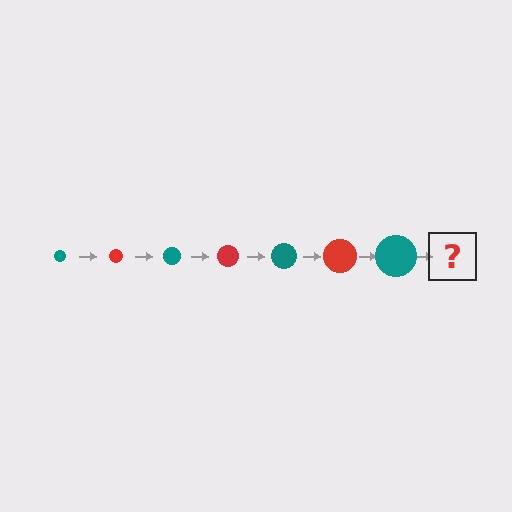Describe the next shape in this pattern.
It should be a red circle, larger than the previous one.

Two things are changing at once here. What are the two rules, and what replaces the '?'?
The two rules are that the circle grows larger each step and the color cycles through teal and red. The '?' should be a red circle, larger than the previous one.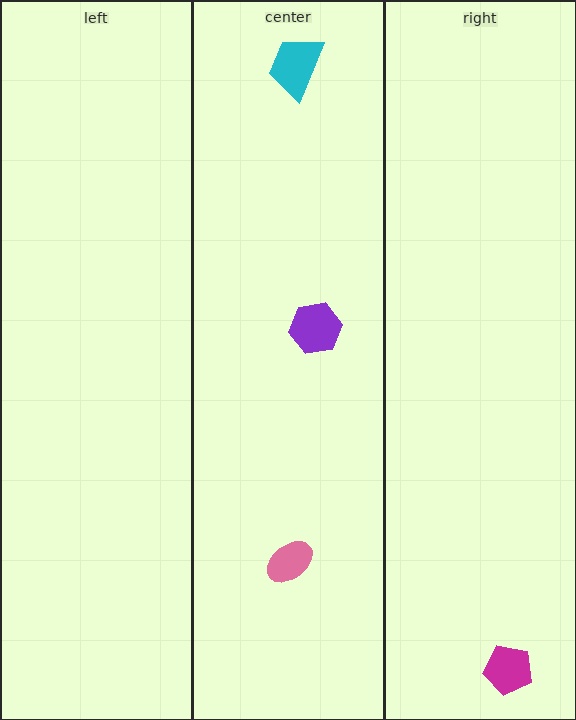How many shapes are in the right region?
1.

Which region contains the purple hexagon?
The center region.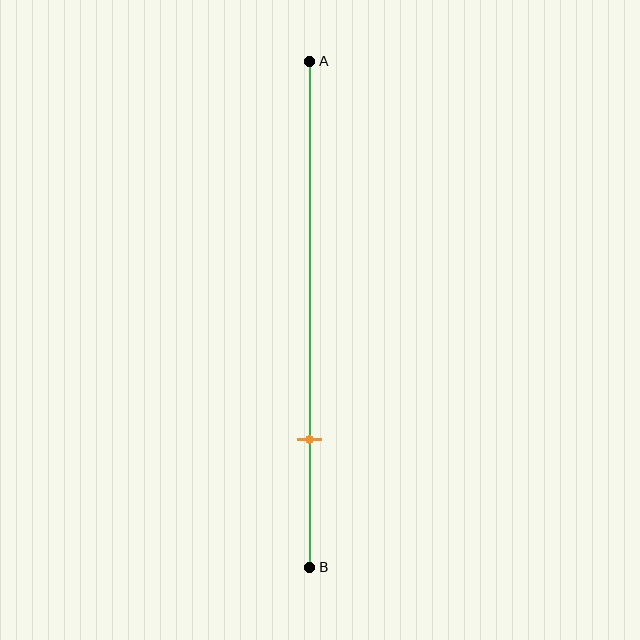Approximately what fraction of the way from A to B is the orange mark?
The orange mark is approximately 75% of the way from A to B.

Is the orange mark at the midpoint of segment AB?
No, the mark is at about 75% from A, not at the 50% midpoint.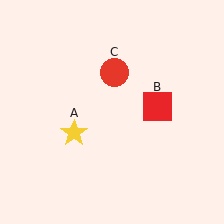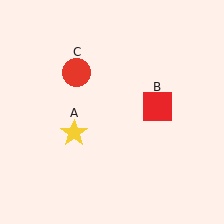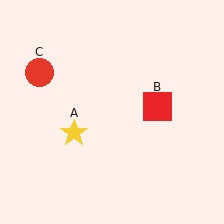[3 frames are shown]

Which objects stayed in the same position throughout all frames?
Yellow star (object A) and red square (object B) remained stationary.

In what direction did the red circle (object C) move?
The red circle (object C) moved left.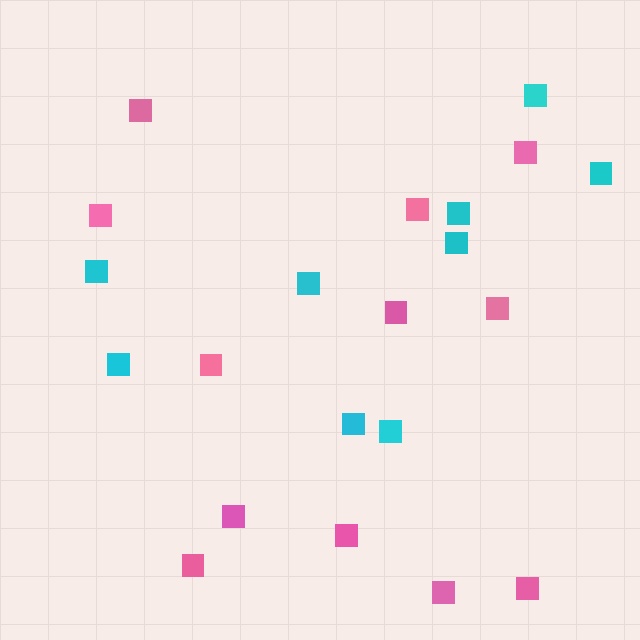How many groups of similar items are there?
There are 2 groups: one group of cyan squares (9) and one group of pink squares (12).